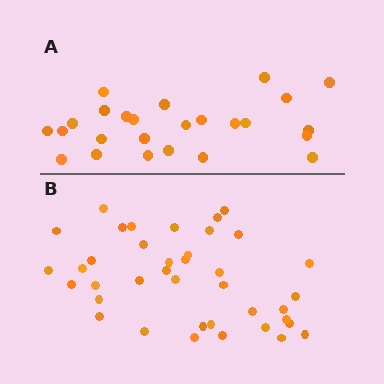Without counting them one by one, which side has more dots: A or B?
Region B (the bottom region) has more dots.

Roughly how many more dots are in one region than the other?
Region B has approximately 15 more dots than region A.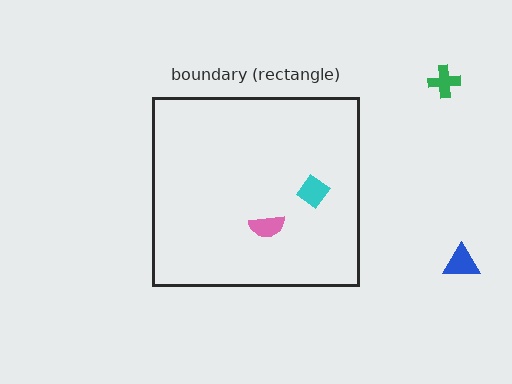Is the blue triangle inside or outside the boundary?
Outside.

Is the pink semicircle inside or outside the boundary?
Inside.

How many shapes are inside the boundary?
2 inside, 2 outside.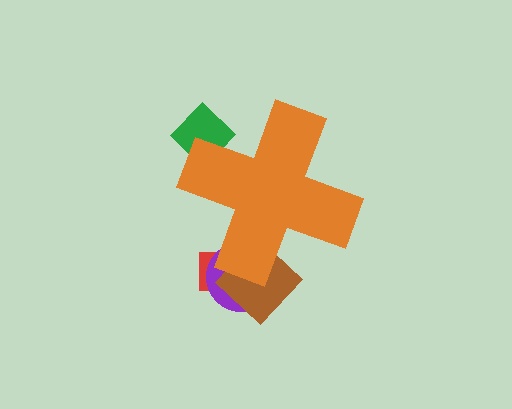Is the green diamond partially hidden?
Yes, the green diamond is partially hidden behind the orange cross.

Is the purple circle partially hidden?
Yes, the purple circle is partially hidden behind the orange cross.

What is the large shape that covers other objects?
An orange cross.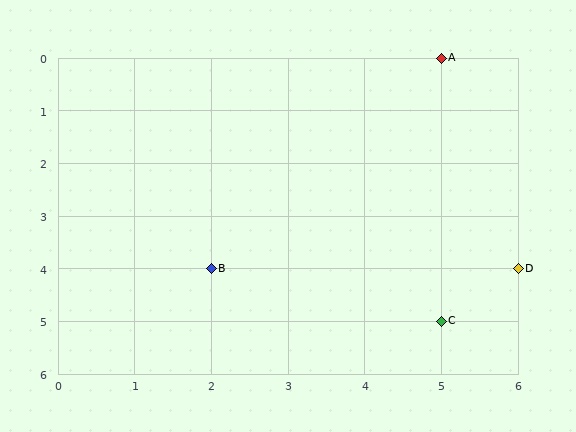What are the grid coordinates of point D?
Point D is at grid coordinates (6, 4).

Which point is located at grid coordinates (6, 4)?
Point D is at (6, 4).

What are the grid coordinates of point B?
Point B is at grid coordinates (2, 4).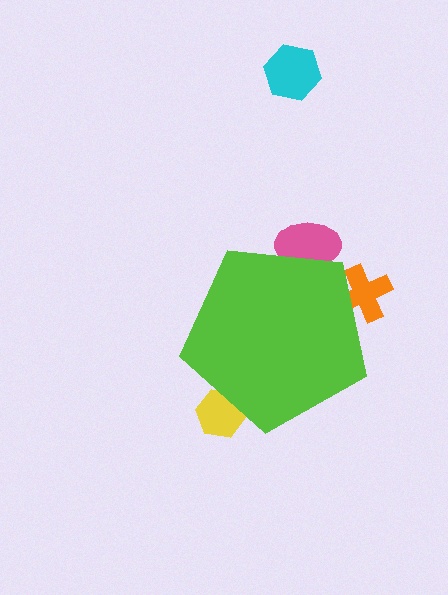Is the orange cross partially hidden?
Yes, the orange cross is partially hidden behind the lime pentagon.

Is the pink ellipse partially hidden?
Yes, the pink ellipse is partially hidden behind the lime pentagon.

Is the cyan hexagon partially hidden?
No, the cyan hexagon is fully visible.